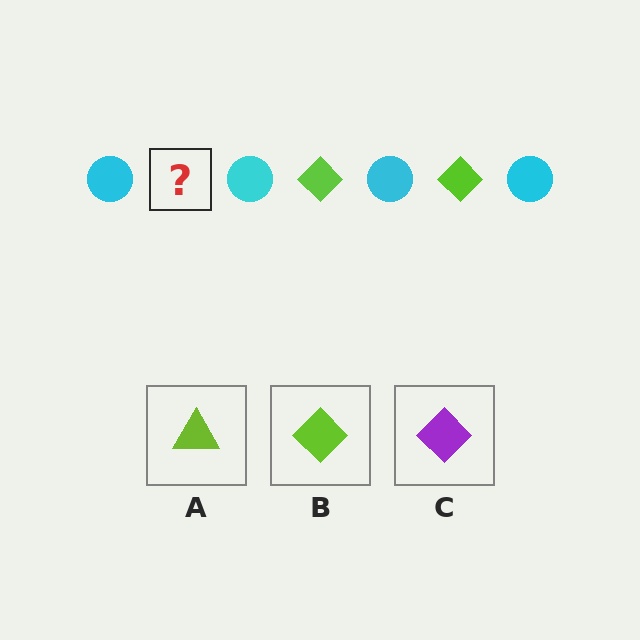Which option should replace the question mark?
Option B.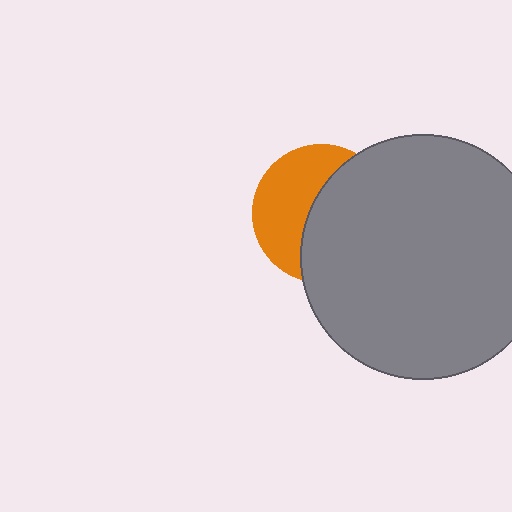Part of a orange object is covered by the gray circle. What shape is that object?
It is a circle.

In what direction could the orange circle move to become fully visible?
The orange circle could move left. That would shift it out from behind the gray circle entirely.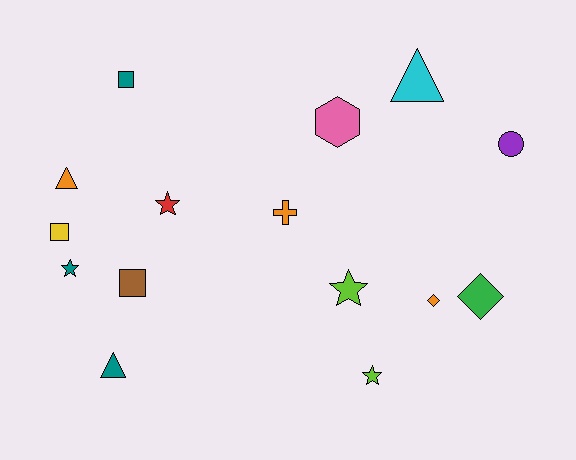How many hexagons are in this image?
There is 1 hexagon.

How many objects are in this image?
There are 15 objects.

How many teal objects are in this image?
There are 3 teal objects.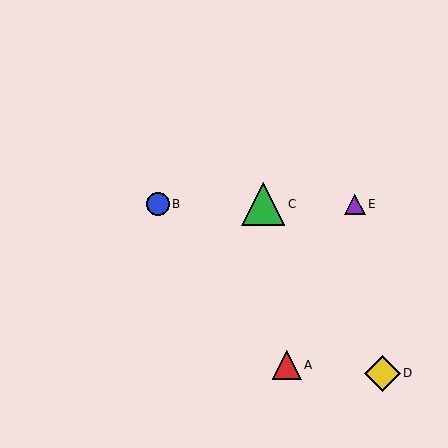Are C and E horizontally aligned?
Yes, both are at y≈204.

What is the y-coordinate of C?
Object C is at y≈204.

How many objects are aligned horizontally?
3 objects (B, C, E) are aligned horizontally.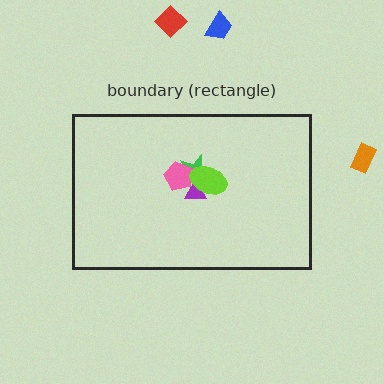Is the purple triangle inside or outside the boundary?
Inside.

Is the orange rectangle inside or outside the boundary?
Outside.